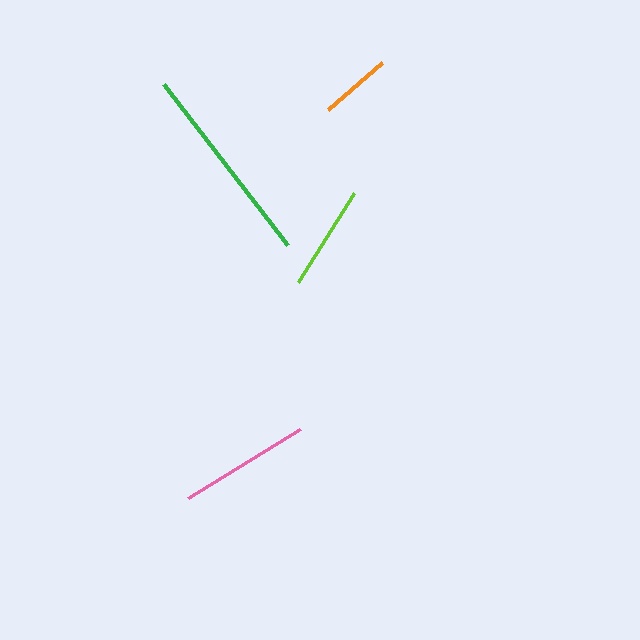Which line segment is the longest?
The green line is the longest at approximately 203 pixels.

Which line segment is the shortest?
The orange line is the shortest at approximately 72 pixels.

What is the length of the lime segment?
The lime segment is approximately 104 pixels long.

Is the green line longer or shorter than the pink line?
The green line is longer than the pink line.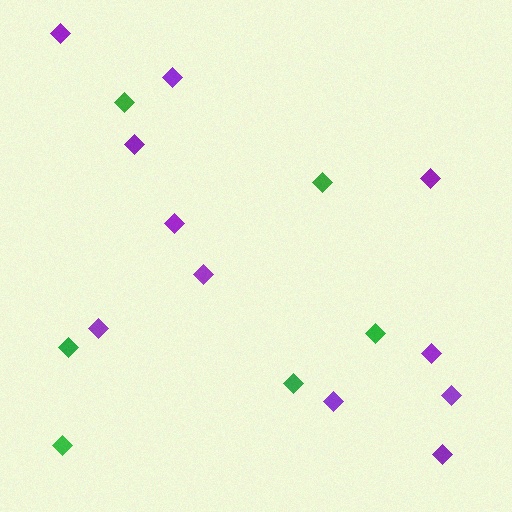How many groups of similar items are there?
There are 2 groups: one group of green diamonds (6) and one group of purple diamonds (11).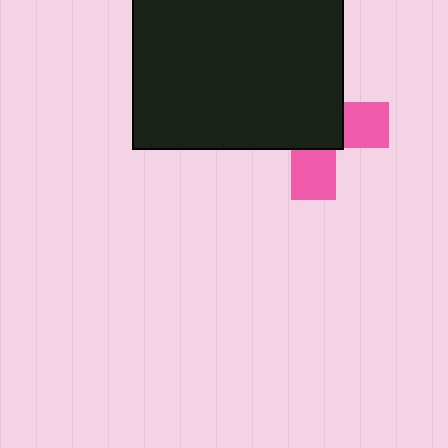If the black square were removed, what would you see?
You would see the complete pink cross.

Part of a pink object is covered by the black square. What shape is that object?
It is a cross.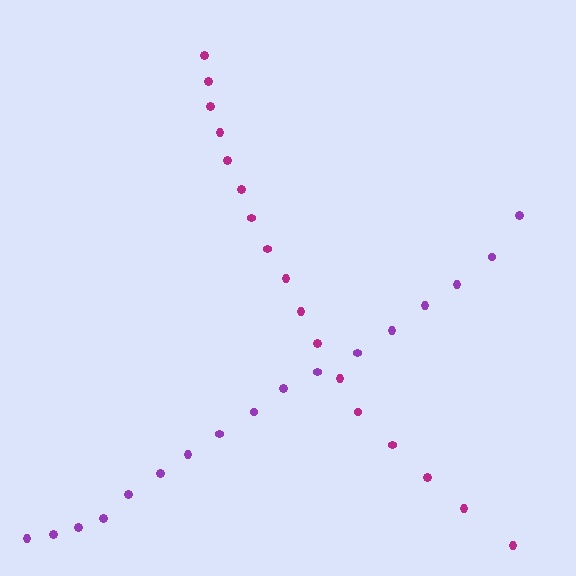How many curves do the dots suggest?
There are 2 distinct paths.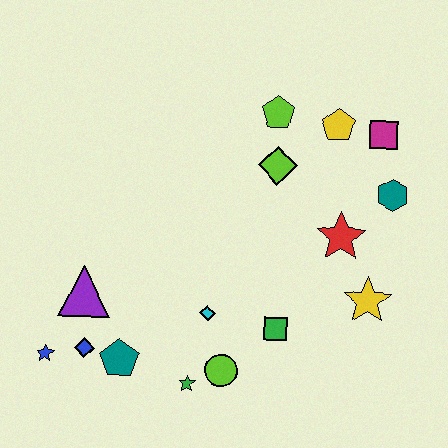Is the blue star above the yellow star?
No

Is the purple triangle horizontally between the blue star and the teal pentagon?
Yes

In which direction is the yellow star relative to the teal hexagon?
The yellow star is below the teal hexagon.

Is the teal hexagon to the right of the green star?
Yes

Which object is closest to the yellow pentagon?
The magenta square is closest to the yellow pentagon.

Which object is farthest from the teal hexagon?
The blue star is farthest from the teal hexagon.